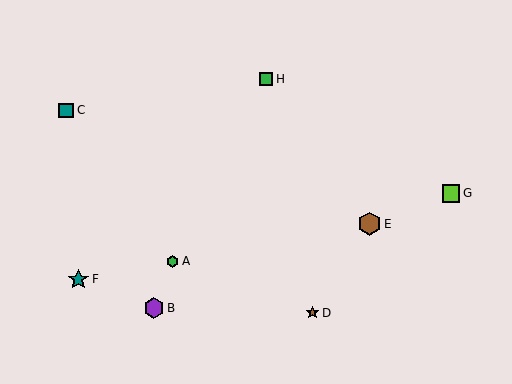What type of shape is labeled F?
Shape F is a teal star.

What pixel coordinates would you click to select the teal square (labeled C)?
Click at (66, 110) to select the teal square C.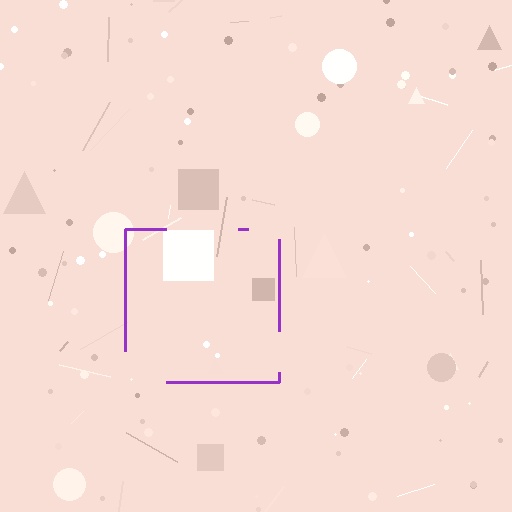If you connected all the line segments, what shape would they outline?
They would outline a square.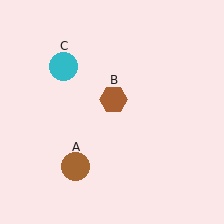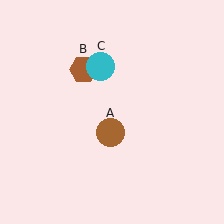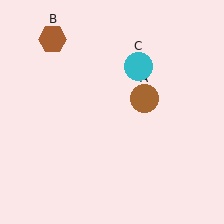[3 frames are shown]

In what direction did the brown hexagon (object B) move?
The brown hexagon (object B) moved up and to the left.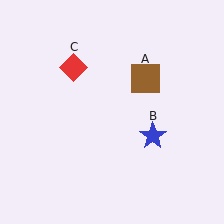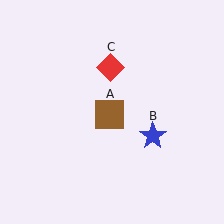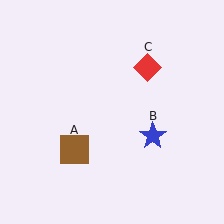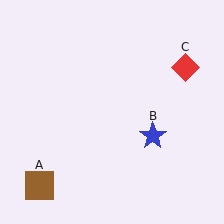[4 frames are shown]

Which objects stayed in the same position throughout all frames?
Blue star (object B) remained stationary.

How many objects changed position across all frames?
2 objects changed position: brown square (object A), red diamond (object C).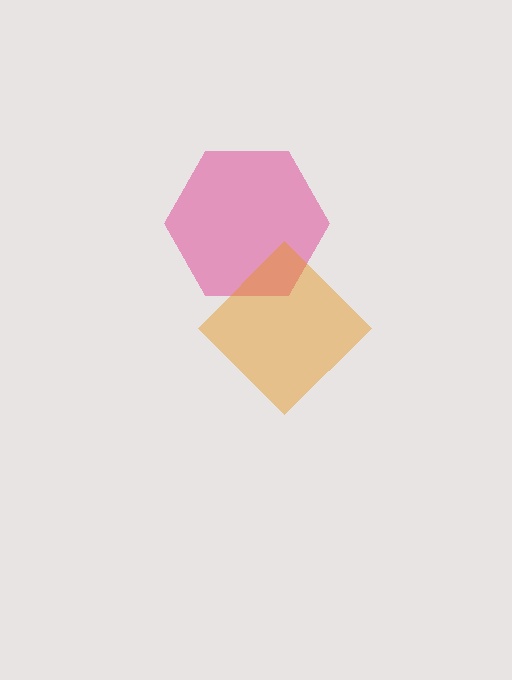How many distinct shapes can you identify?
There are 2 distinct shapes: a pink hexagon, an orange diamond.